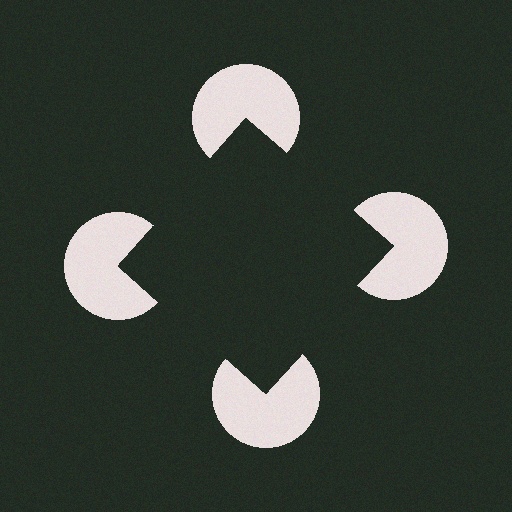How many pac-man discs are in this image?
There are 4 — one at each vertex of the illusory square.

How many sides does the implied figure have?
4 sides.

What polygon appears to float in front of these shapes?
An illusory square — its edges are inferred from the aligned wedge cuts in the pac-man discs, not physically drawn.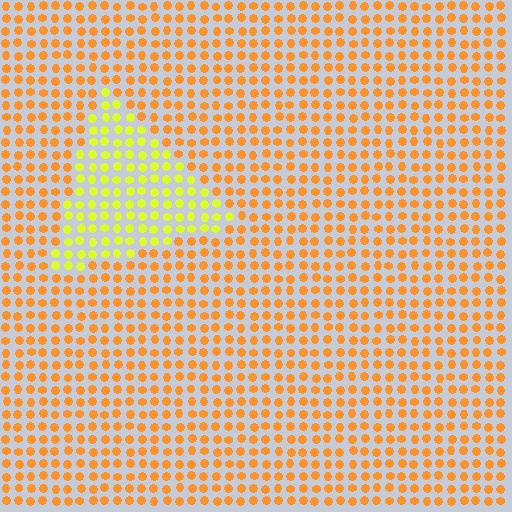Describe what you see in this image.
The image is filled with small orange elements in a uniform arrangement. A triangle-shaped region is visible where the elements are tinted to a slightly different hue, forming a subtle color boundary.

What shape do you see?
I see a triangle.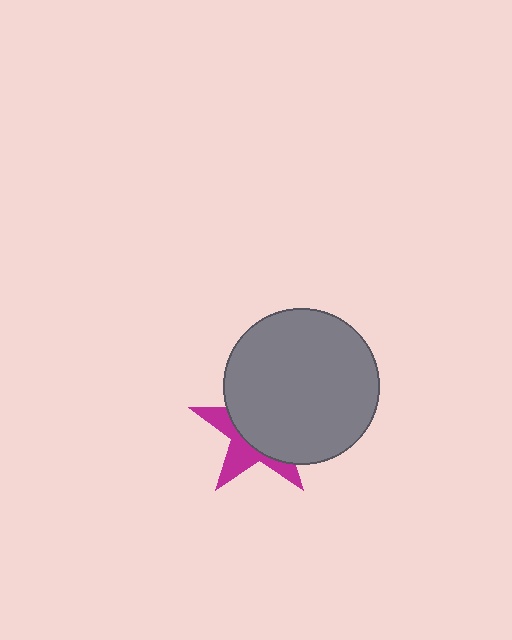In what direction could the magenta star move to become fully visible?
The magenta star could move toward the lower-left. That would shift it out from behind the gray circle entirely.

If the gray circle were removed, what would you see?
You would see the complete magenta star.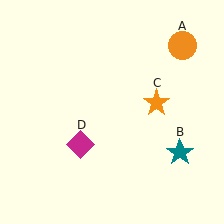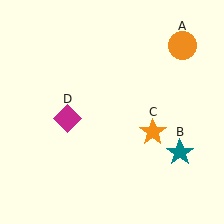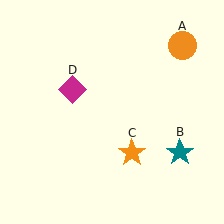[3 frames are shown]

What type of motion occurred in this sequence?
The orange star (object C), magenta diamond (object D) rotated clockwise around the center of the scene.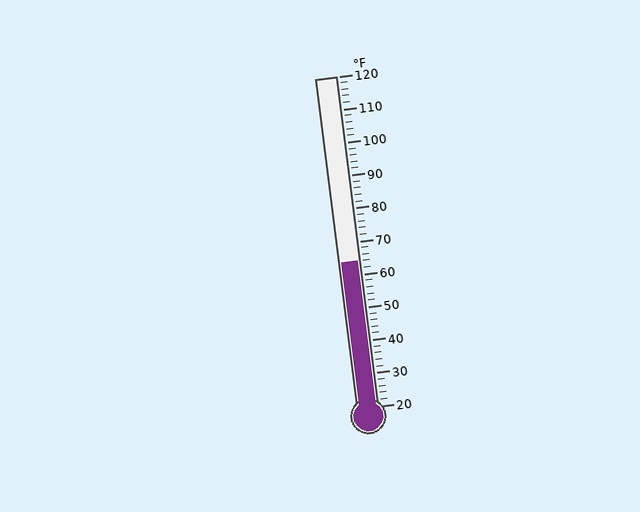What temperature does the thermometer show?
The thermometer shows approximately 64°F.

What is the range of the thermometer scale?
The thermometer scale ranges from 20°F to 120°F.